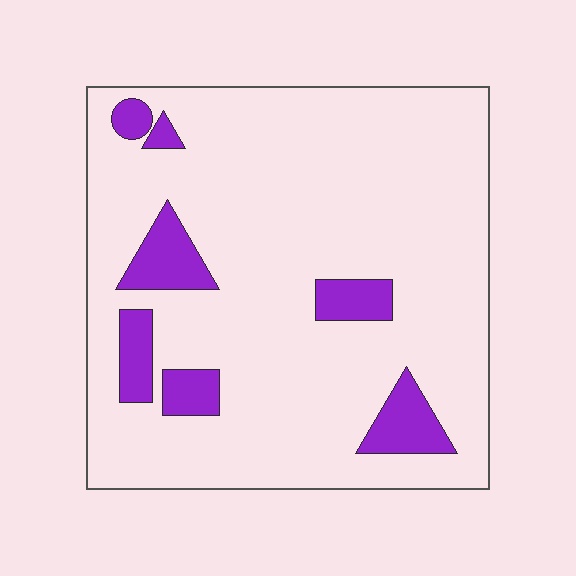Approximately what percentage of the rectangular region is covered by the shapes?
Approximately 15%.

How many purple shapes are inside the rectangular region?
7.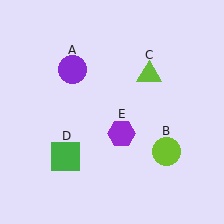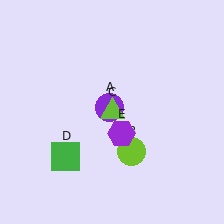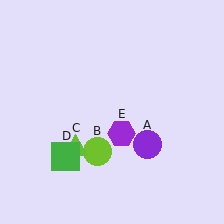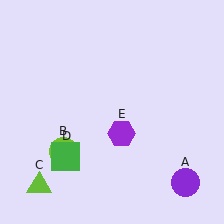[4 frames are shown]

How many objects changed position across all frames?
3 objects changed position: purple circle (object A), lime circle (object B), lime triangle (object C).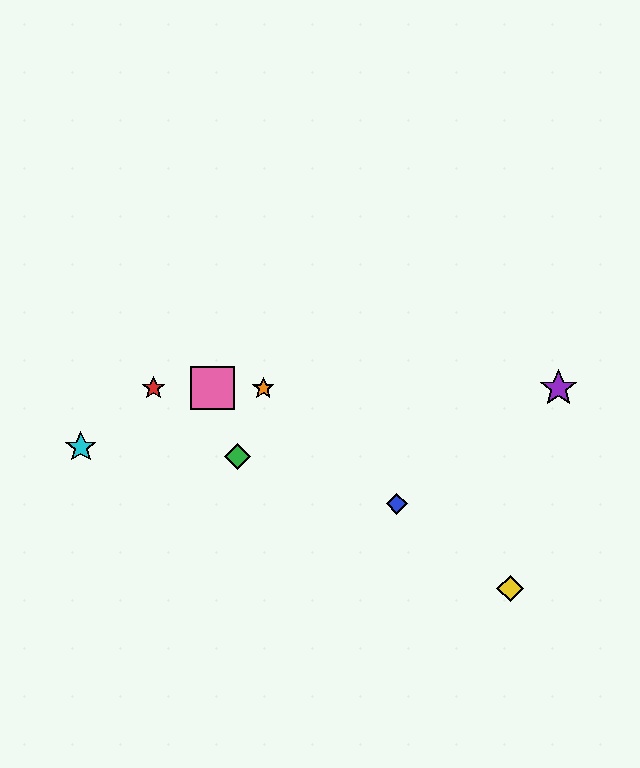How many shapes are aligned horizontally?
4 shapes (the red star, the purple star, the orange star, the pink square) are aligned horizontally.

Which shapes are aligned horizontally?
The red star, the purple star, the orange star, the pink square are aligned horizontally.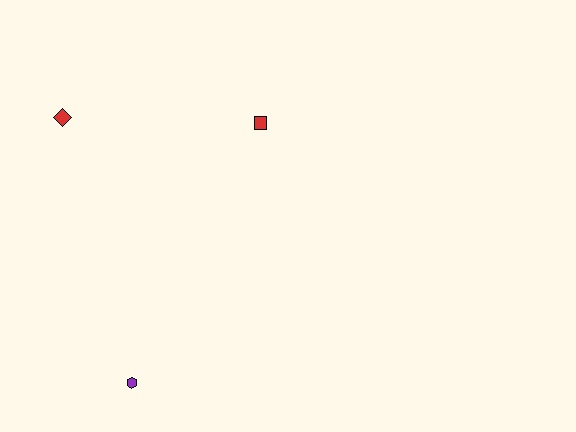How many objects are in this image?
There are 3 objects.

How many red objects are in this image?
There are 2 red objects.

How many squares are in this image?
There is 1 square.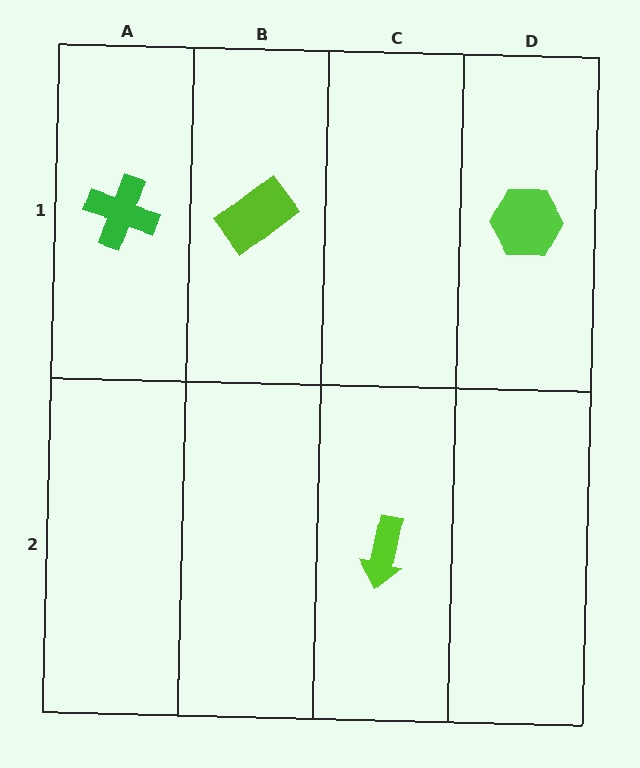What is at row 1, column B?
A lime rectangle.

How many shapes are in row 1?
3 shapes.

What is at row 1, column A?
A green cross.